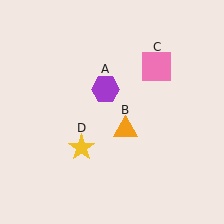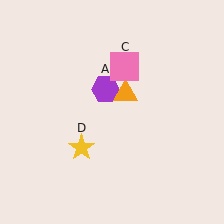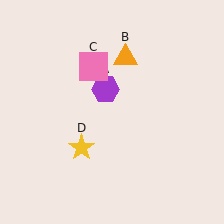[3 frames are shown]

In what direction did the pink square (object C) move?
The pink square (object C) moved left.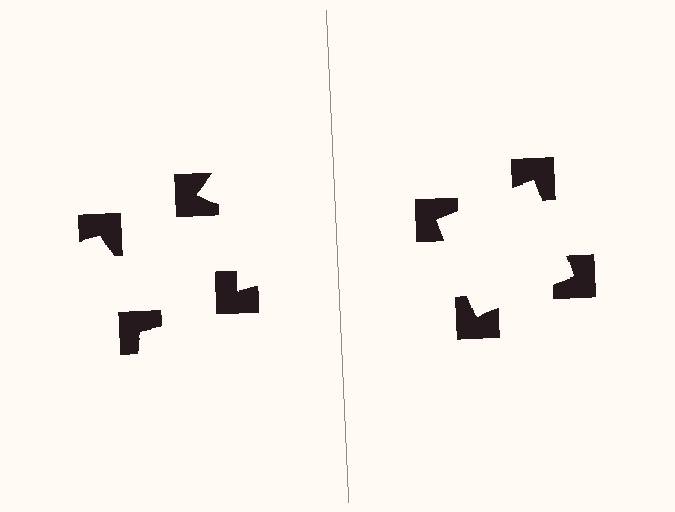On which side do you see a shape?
An illusory square appears on the right side. On the left side the wedge cuts are rotated, so no coherent shape forms.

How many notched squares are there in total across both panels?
8 — 4 on each side.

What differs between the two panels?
The notched squares are positioned identically on both sides; only the wedge orientations differ. On the right they align to a square; on the left they are misaligned.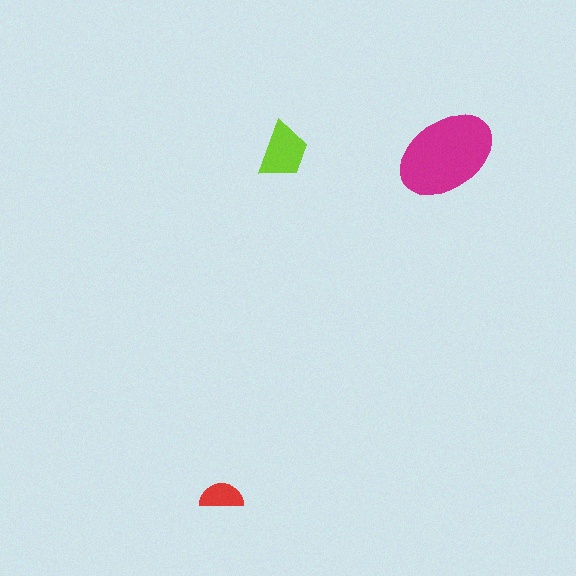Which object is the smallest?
The red semicircle.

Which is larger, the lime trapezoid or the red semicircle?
The lime trapezoid.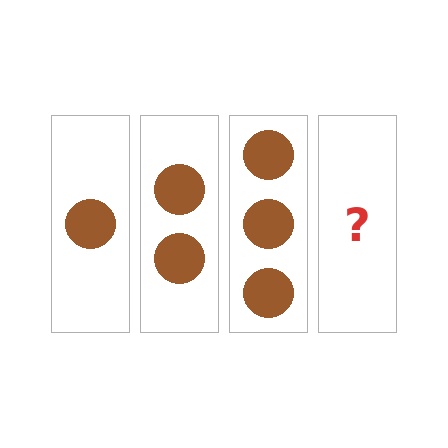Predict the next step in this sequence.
The next step is 4 circles.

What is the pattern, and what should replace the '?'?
The pattern is that each step adds one more circle. The '?' should be 4 circles.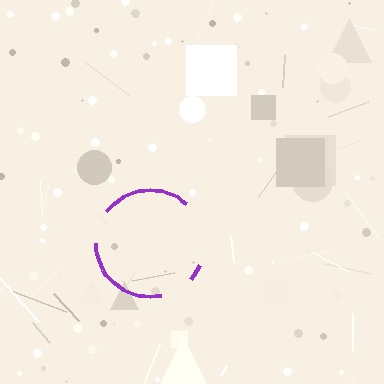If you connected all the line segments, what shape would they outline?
They would outline a circle.